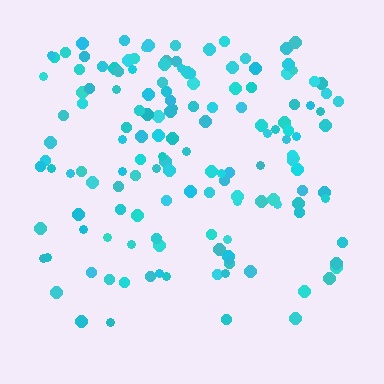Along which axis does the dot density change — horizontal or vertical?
Vertical.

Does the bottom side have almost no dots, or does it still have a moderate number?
Still a moderate number, just noticeably fewer than the top.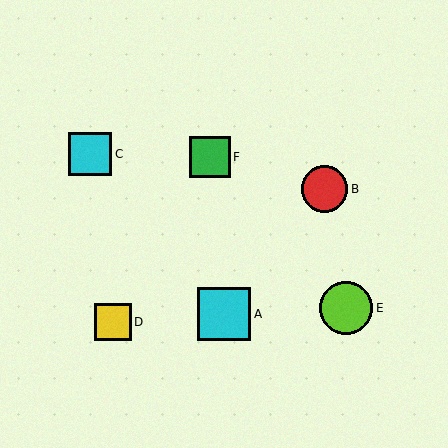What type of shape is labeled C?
Shape C is a cyan square.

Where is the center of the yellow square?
The center of the yellow square is at (113, 322).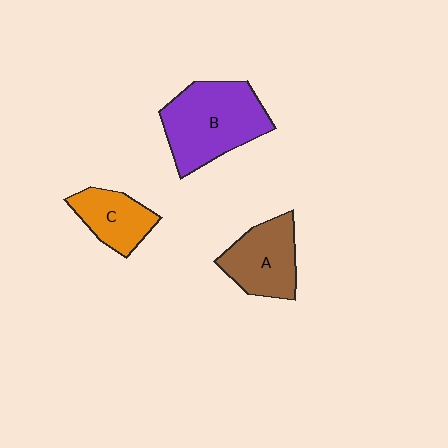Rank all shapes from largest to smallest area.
From largest to smallest: B (purple), A (brown), C (orange).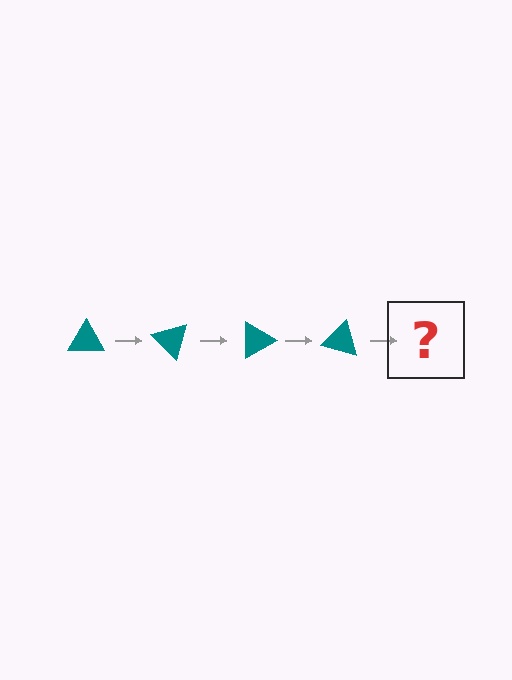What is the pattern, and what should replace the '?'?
The pattern is that the triangle rotates 45 degrees each step. The '?' should be a teal triangle rotated 180 degrees.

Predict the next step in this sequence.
The next step is a teal triangle rotated 180 degrees.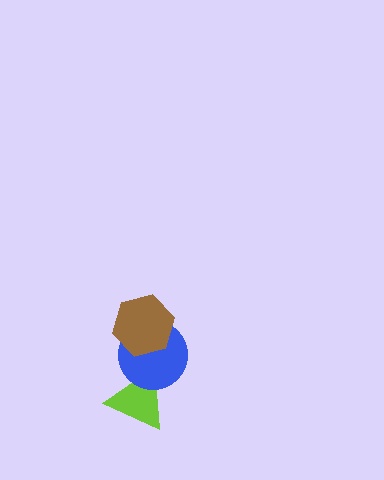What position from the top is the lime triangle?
The lime triangle is 3rd from the top.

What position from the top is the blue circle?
The blue circle is 2nd from the top.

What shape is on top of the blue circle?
The brown hexagon is on top of the blue circle.